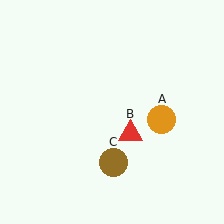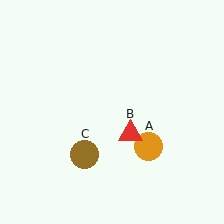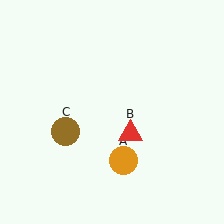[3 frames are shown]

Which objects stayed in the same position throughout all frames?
Red triangle (object B) remained stationary.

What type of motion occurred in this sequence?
The orange circle (object A), brown circle (object C) rotated clockwise around the center of the scene.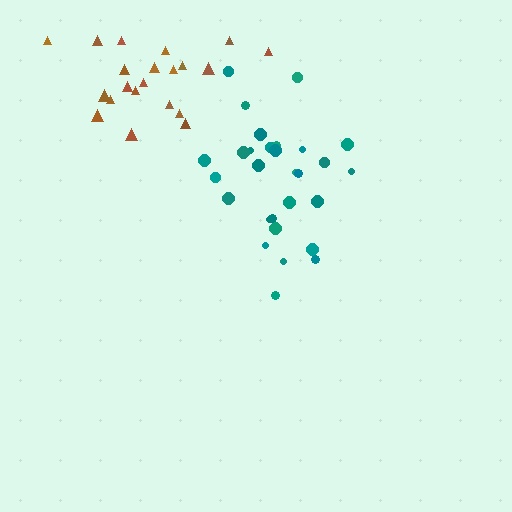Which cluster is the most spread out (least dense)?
Brown.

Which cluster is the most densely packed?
Teal.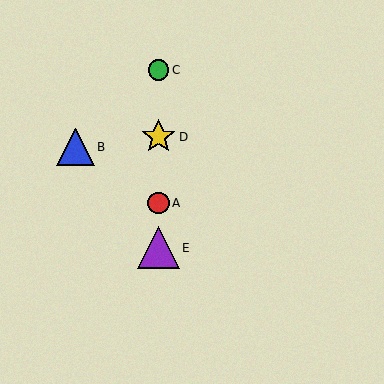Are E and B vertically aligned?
No, E is at x≈158 and B is at x≈76.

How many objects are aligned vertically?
4 objects (A, C, D, E) are aligned vertically.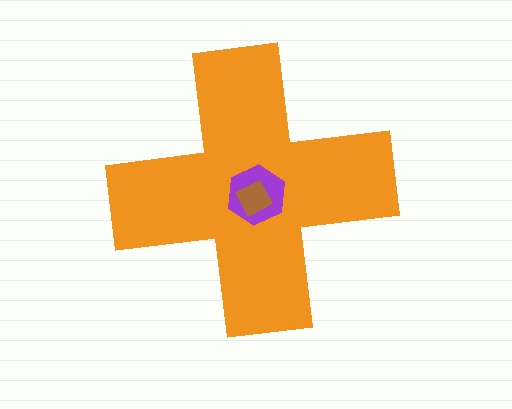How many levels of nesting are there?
3.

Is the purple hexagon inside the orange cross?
Yes.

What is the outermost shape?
The orange cross.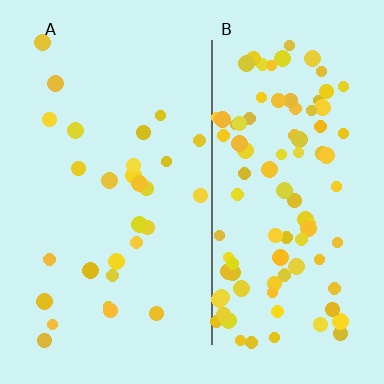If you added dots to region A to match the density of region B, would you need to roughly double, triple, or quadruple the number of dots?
Approximately triple.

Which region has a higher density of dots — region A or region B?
B (the right).